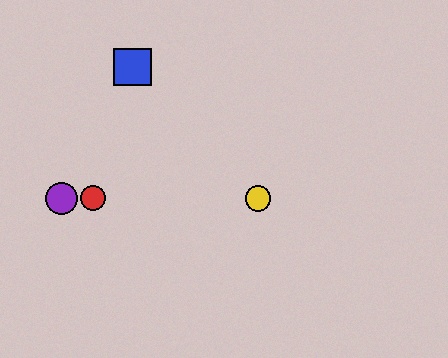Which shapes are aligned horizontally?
The red circle, the green square, the yellow circle, the purple circle are aligned horizontally.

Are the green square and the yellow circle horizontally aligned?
Yes, both are at y≈198.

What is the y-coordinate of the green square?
The green square is at y≈198.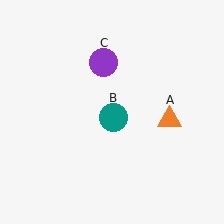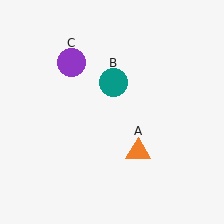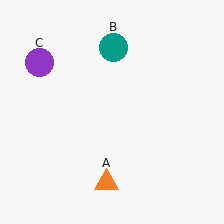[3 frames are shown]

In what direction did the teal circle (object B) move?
The teal circle (object B) moved up.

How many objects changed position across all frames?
3 objects changed position: orange triangle (object A), teal circle (object B), purple circle (object C).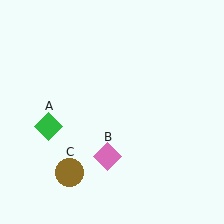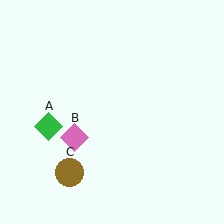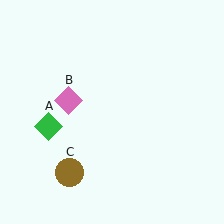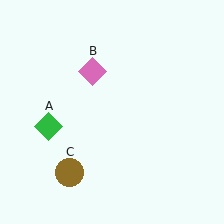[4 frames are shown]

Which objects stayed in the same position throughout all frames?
Green diamond (object A) and brown circle (object C) remained stationary.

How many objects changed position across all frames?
1 object changed position: pink diamond (object B).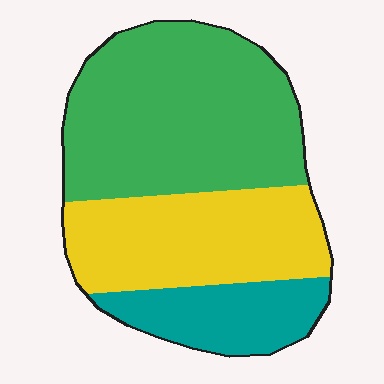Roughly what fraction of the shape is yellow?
Yellow takes up between a sixth and a third of the shape.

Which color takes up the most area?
Green, at roughly 50%.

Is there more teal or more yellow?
Yellow.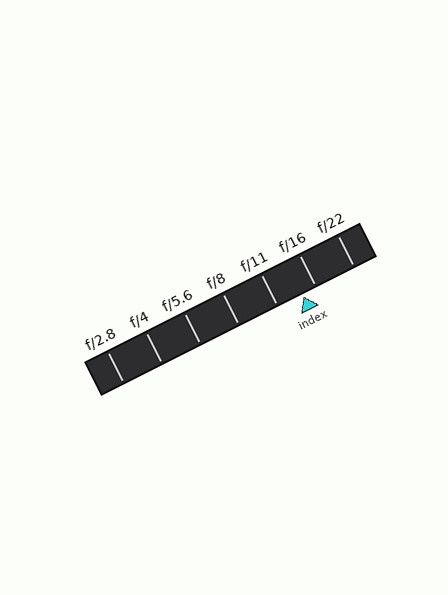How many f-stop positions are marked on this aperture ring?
There are 7 f-stop positions marked.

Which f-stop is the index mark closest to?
The index mark is closest to f/16.